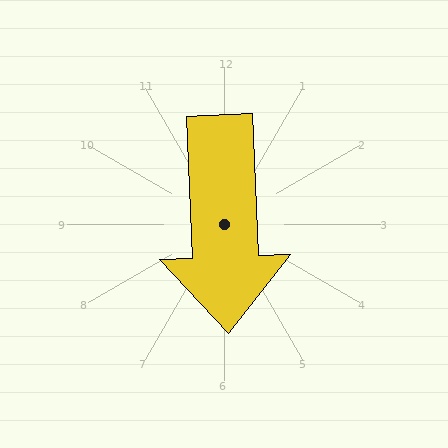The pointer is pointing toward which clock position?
Roughly 6 o'clock.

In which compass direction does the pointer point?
South.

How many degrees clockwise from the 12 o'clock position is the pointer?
Approximately 178 degrees.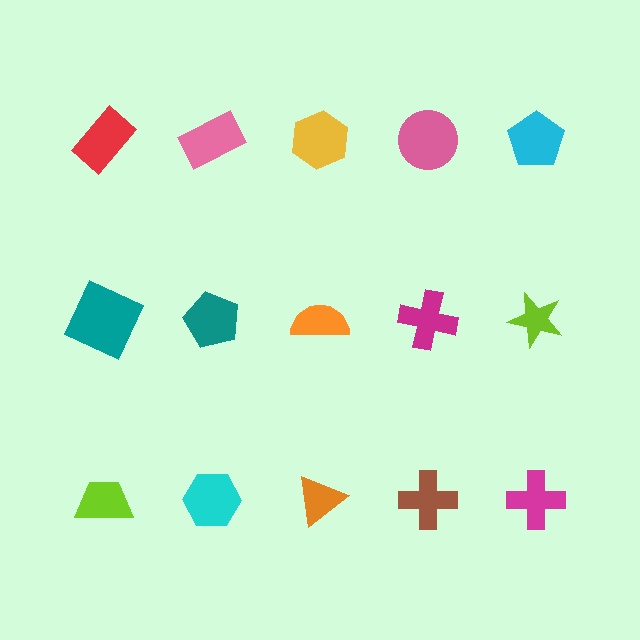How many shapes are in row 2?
5 shapes.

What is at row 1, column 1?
A red rectangle.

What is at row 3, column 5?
A magenta cross.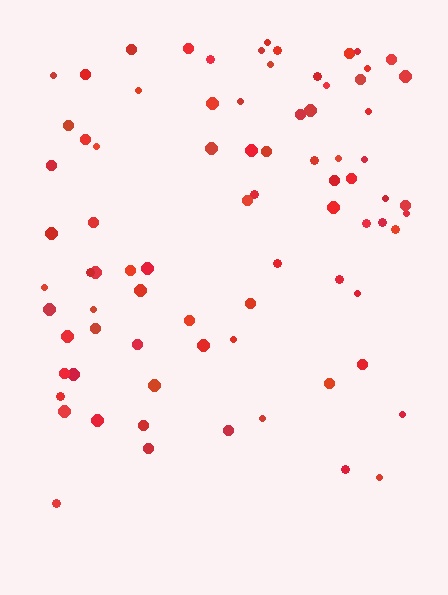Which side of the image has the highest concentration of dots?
The top.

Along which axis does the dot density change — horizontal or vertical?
Vertical.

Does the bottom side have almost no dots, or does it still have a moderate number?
Still a moderate number, just noticeably fewer than the top.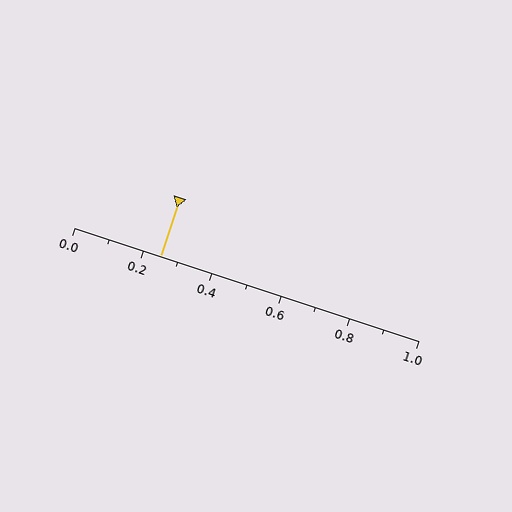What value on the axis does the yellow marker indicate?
The marker indicates approximately 0.25.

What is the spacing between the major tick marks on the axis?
The major ticks are spaced 0.2 apart.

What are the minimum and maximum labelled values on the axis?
The axis runs from 0.0 to 1.0.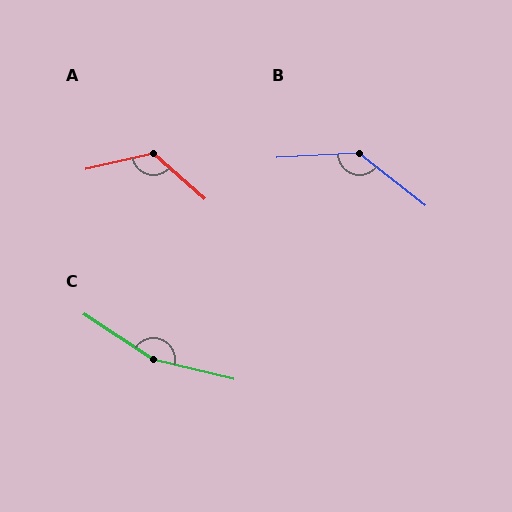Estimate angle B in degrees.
Approximately 138 degrees.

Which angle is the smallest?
A, at approximately 125 degrees.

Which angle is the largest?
C, at approximately 161 degrees.